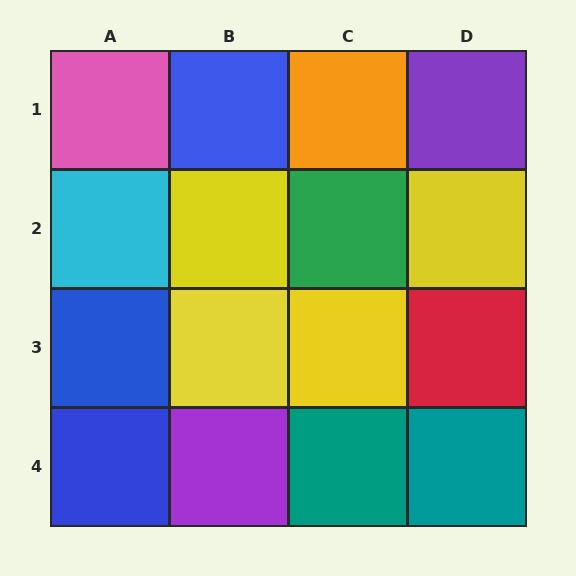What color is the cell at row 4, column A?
Blue.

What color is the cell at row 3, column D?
Red.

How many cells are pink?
1 cell is pink.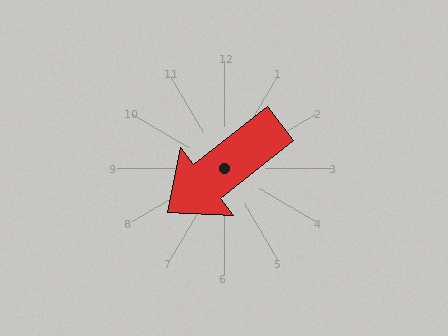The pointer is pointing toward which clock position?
Roughly 8 o'clock.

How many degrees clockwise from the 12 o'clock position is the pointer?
Approximately 232 degrees.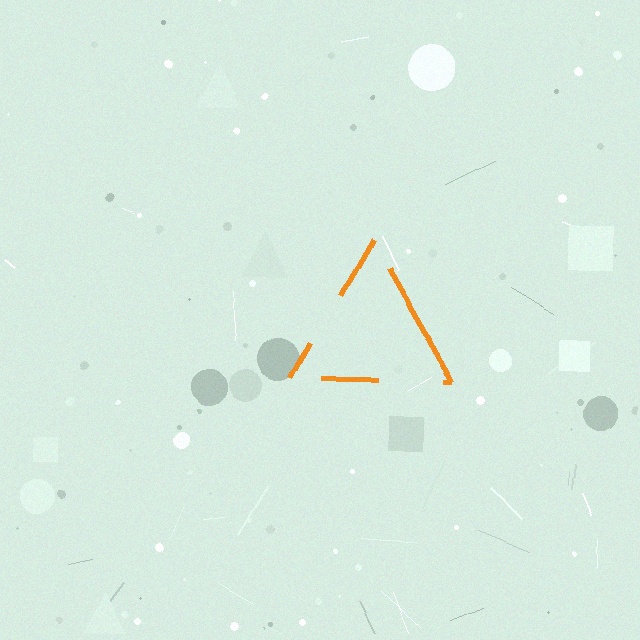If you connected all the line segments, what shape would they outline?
They would outline a triangle.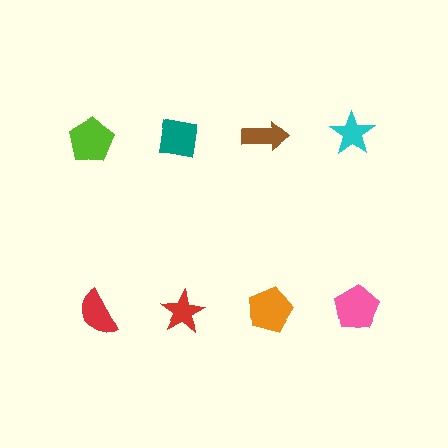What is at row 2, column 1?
A red semicircle.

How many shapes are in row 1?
4 shapes.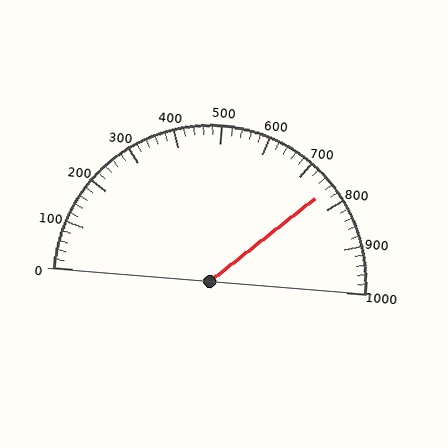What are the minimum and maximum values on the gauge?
The gauge ranges from 0 to 1000.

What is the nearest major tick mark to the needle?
The nearest major tick mark is 800.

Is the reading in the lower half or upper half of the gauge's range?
The reading is in the upper half of the range (0 to 1000).